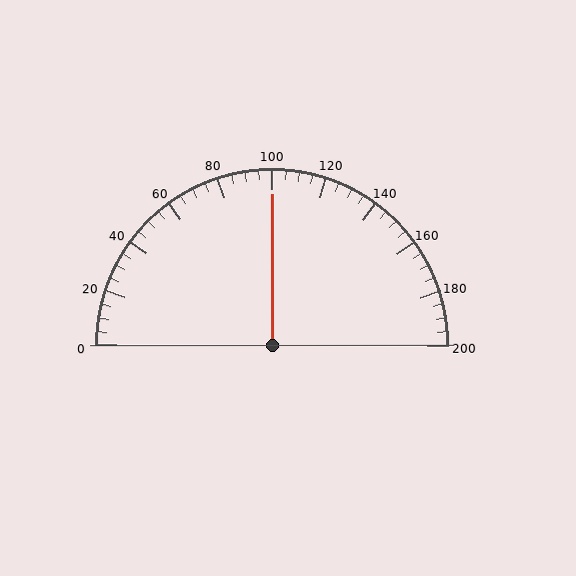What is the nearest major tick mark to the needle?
The nearest major tick mark is 100.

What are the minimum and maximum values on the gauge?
The gauge ranges from 0 to 200.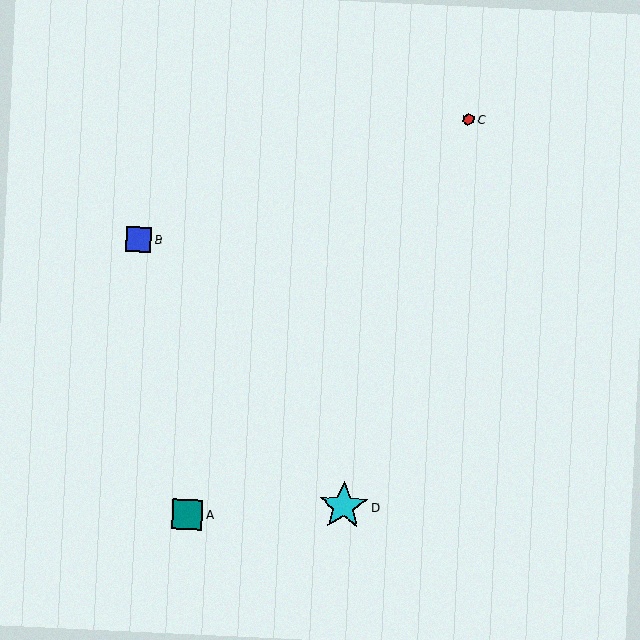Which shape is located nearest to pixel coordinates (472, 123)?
The red hexagon (labeled C) at (468, 119) is nearest to that location.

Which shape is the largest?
The cyan star (labeled D) is the largest.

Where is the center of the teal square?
The center of the teal square is at (188, 514).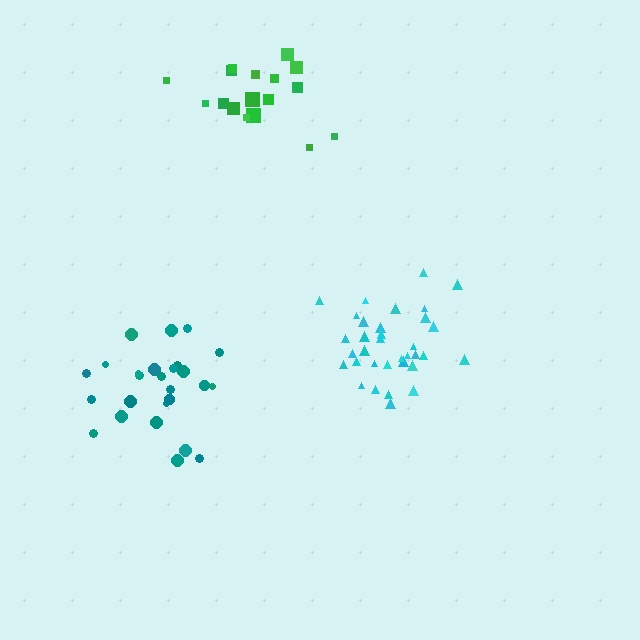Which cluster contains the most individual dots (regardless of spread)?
Cyan (35).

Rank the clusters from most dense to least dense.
green, cyan, teal.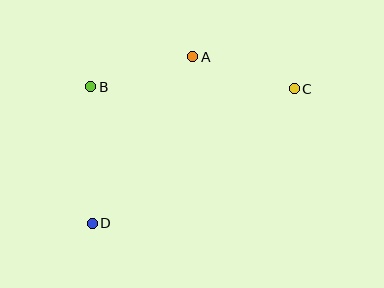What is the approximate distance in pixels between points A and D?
The distance between A and D is approximately 195 pixels.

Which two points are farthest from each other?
Points C and D are farthest from each other.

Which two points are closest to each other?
Points A and C are closest to each other.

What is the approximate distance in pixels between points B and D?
The distance between B and D is approximately 137 pixels.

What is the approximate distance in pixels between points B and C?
The distance between B and C is approximately 204 pixels.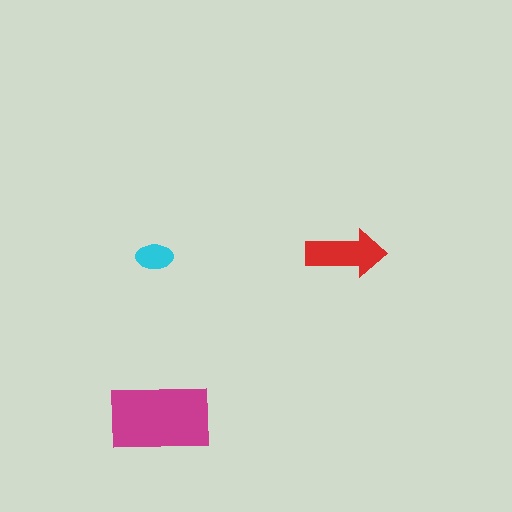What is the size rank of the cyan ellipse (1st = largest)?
3rd.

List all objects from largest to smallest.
The magenta rectangle, the red arrow, the cyan ellipse.